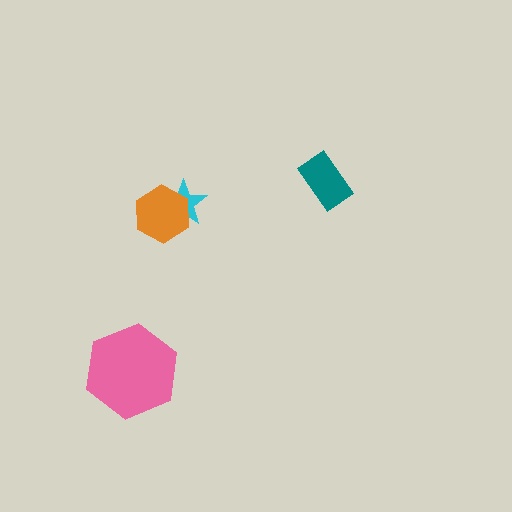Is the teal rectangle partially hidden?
No, no other shape covers it.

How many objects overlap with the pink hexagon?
0 objects overlap with the pink hexagon.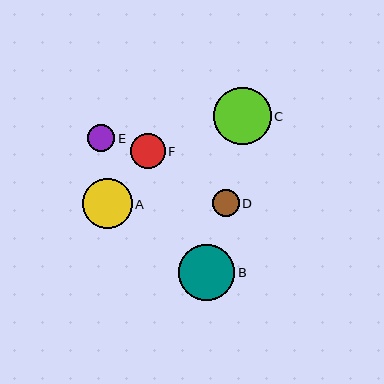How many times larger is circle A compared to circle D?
Circle A is approximately 1.8 times the size of circle D.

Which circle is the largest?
Circle C is the largest with a size of approximately 57 pixels.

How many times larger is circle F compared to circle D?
Circle F is approximately 1.3 times the size of circle D.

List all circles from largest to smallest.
From largest to smallest: C, B, A, F, E, D.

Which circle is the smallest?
Circle D is the smallest with a size of approximately 27 pixels.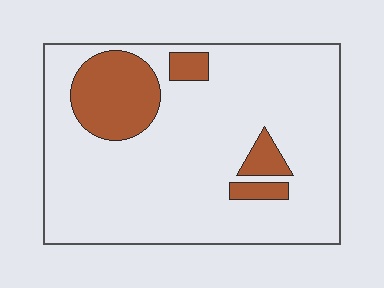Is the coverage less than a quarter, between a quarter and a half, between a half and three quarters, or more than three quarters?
Less than a quarter.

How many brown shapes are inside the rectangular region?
4.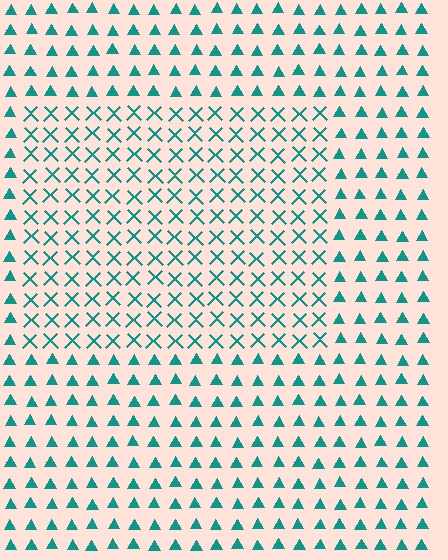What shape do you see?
I see a rectangle.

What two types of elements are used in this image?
The image uses X marks inside the rectangle region and triangles outside it.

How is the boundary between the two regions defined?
The boundary is defined by a change in element shape: X marks inside vs. triangles outside. All elements share the same color and spacing.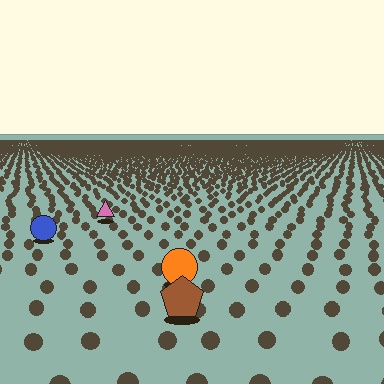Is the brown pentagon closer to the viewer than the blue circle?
Yes. The brown pentagon is closer — you can tell from the texture gradient: the ground texture is coarser near it.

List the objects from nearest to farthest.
From nearest to farthest: the brown pentagon, the orange circle, the blue circle, the pink triangle.